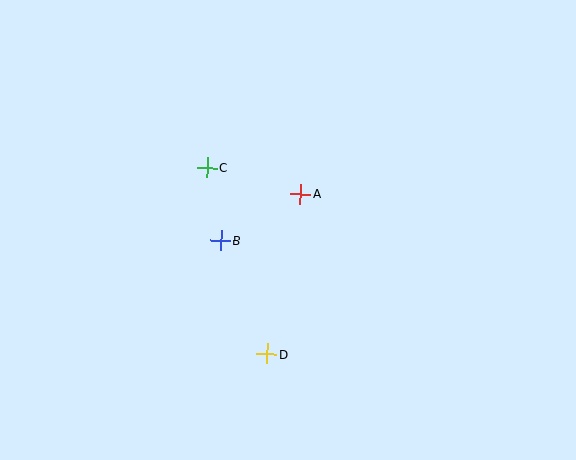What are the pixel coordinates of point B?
Point B is at (221, 240).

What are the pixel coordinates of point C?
Point C is at (207, 167).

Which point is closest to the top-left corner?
Point C is closest to the top-left corner.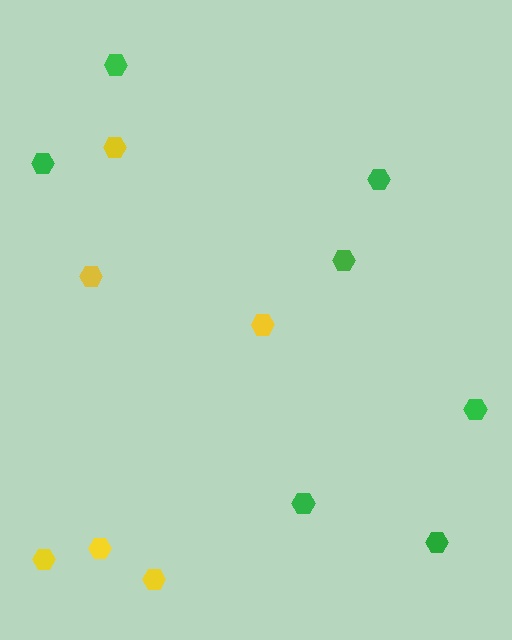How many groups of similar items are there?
There are 2 groups: one group of green hexagons (7) and one group of yellow hexagons (6).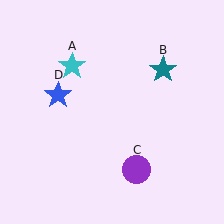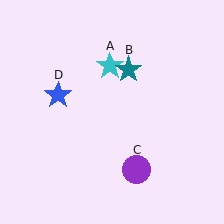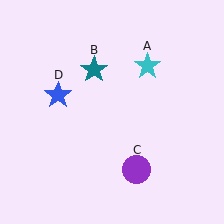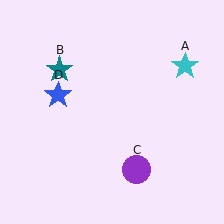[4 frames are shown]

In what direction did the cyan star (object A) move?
The cyan star (object A) moved right.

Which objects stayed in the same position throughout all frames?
Purple circle (object C) and blue star (object D) remained stationary.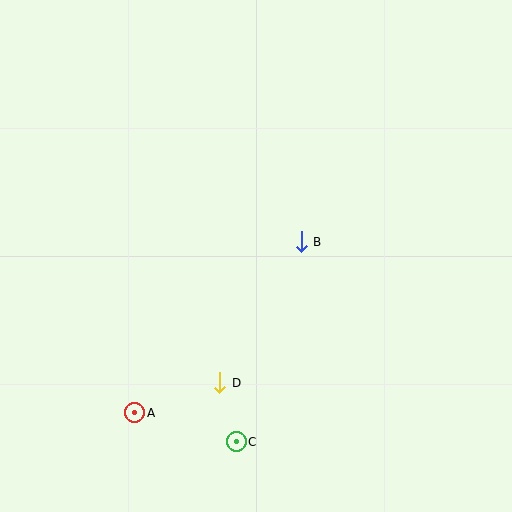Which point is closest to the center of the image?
Point B at (301, 242) is closest to the center.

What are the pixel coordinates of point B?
Point B is at (301, 242).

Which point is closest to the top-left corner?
Point B is closest to the top-left corner.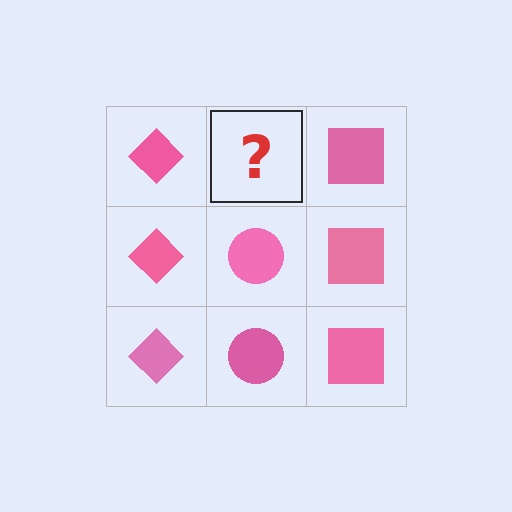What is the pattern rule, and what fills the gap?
The rule is that each column has a consistent shape. The gap should be filled with a pink circle.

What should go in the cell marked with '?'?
The missing cell should contain a pink circle.